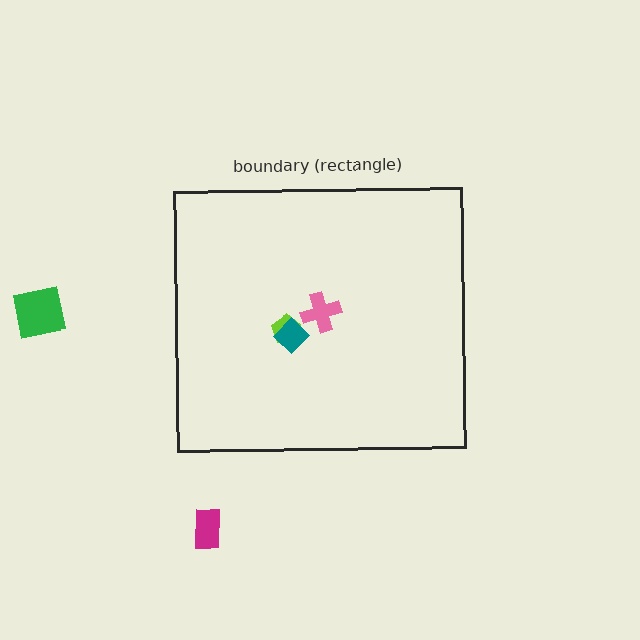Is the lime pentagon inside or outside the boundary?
Inside.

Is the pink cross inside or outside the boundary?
Inside.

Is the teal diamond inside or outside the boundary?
Inside.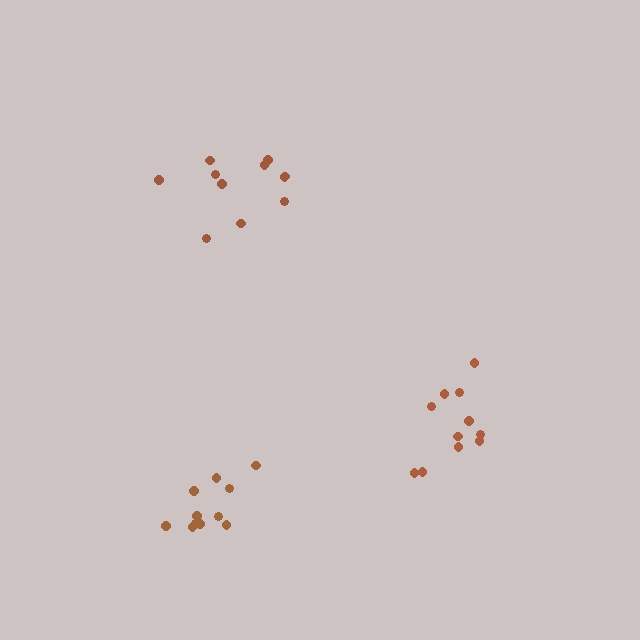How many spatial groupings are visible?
There are 3 spatial groupings.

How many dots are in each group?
Group 1: 11 dots, Group 2: 11 dots, Group 3: 11 dots (33 total).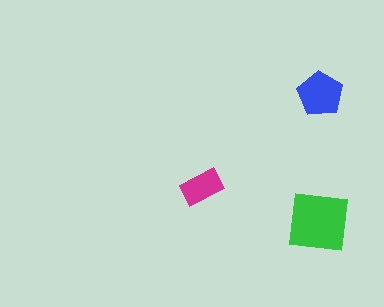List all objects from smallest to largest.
The magenta rectangle, the blue pentagon, the green square.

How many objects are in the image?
There are 3 objects in the image.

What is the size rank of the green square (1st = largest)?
1st.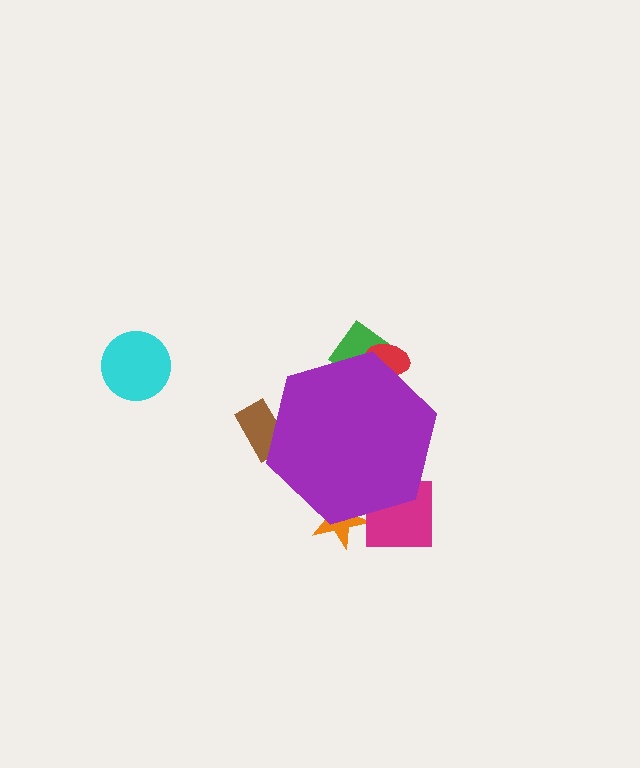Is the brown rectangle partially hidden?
Yes, the brown rectangle is partially hidden behind the purple hexagon.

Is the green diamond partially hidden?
Yes, the green diamond is partially hidden behind the purple hexagon.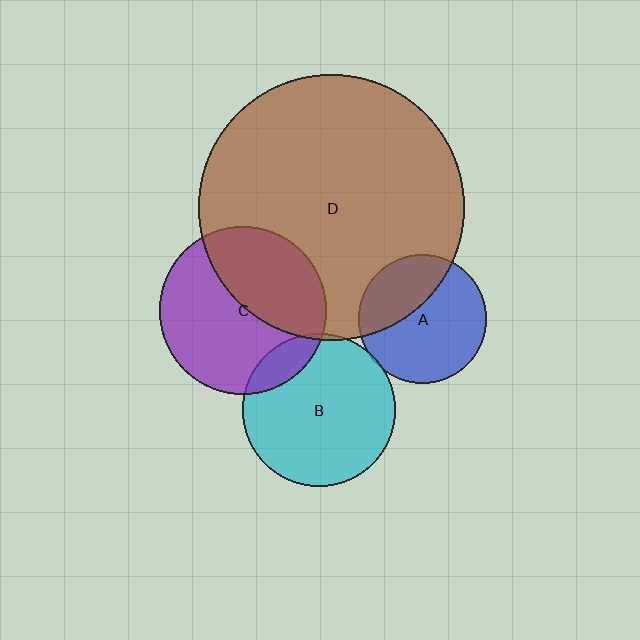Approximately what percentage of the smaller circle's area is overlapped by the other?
Approximately 40%.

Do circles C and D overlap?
Yes.